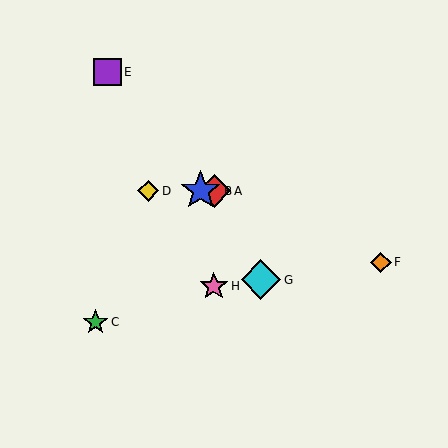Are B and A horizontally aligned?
Yes, both are at y≈191.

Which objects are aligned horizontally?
Objects A, B, D are aligned horizontally.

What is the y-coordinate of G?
Object G is at y≈280.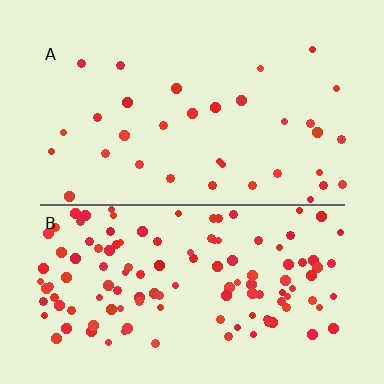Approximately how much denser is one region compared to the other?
Approximately 3.7× — region B over region A.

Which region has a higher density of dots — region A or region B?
B (the bottom).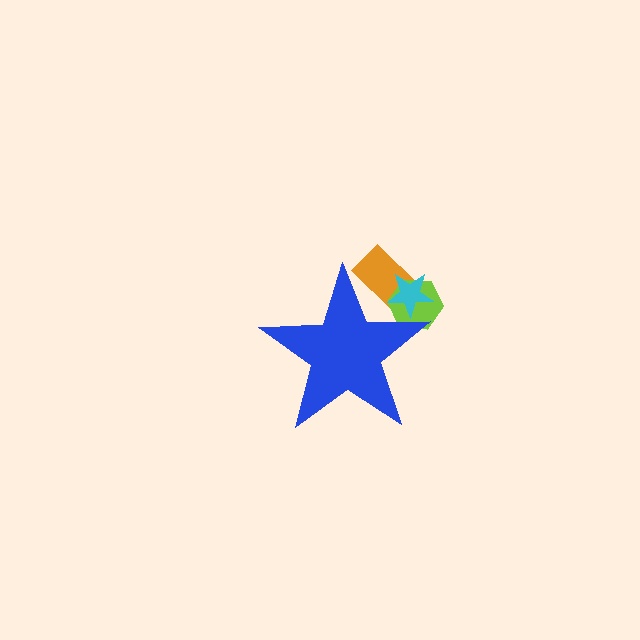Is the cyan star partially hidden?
Yes, the cyan star is partially hidden behind the blue star.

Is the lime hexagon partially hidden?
Yes, the lime hexagon is partially hidden behind the blue star.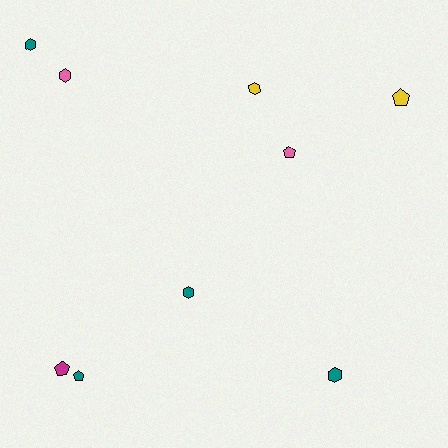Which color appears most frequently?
Teal, with 4 objects.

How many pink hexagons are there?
There is 1 pink hexagon.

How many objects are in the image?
There are 9 objects.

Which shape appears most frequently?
Hexagon, with 5 objects.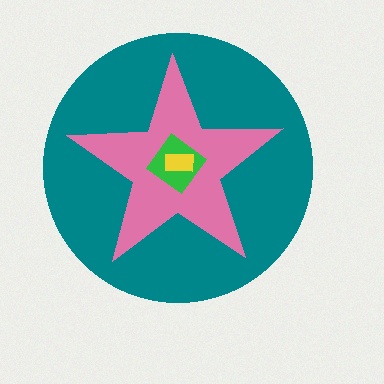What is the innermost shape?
The yellow rectangle.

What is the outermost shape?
The teal circle.